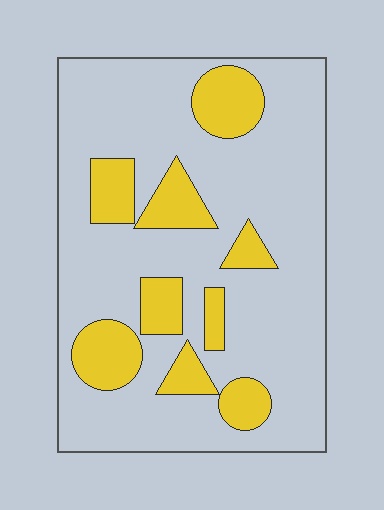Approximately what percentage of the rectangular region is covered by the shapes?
Approximately 20%.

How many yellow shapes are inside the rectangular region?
9.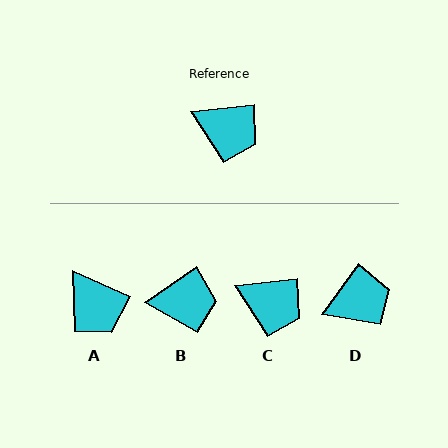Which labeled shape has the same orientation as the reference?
C.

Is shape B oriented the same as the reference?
No, it is off by about 28 degrees.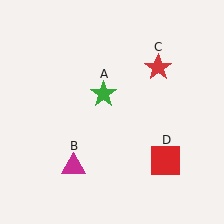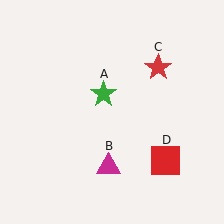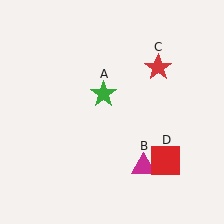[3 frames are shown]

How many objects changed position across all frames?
1 object changed position: magenta triangle (object B).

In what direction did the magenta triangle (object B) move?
The magenta triangle (object B) moved right.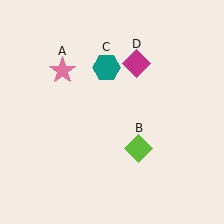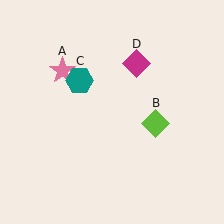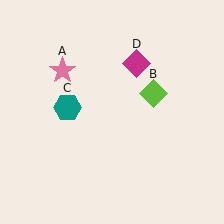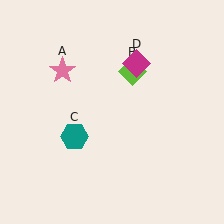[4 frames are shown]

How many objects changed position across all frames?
2 objects changed position: lime diamond (object B), teal hexagon (object C).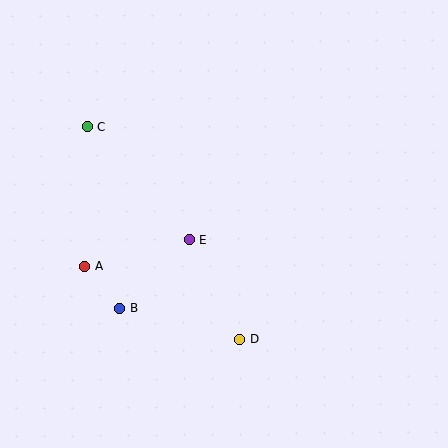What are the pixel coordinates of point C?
Point C is at (87, 127).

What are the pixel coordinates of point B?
Point B is at (119, 309).